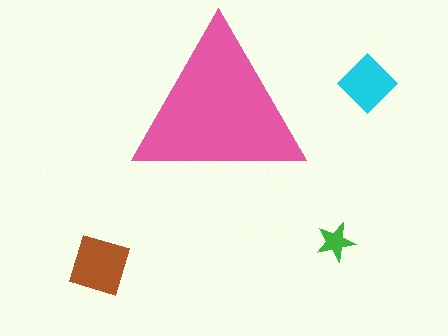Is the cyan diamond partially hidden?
No, the cyan diamond is fully visible.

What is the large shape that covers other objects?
A pink triangle.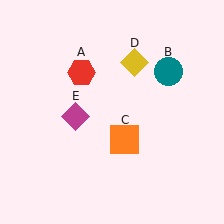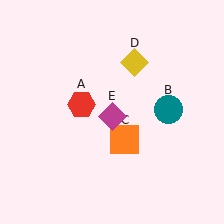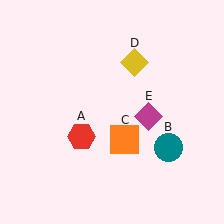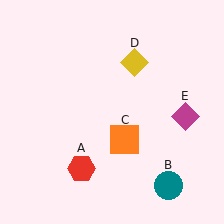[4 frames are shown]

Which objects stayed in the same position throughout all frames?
Orange square (object C) and yellow diamond (object D) remained stationary.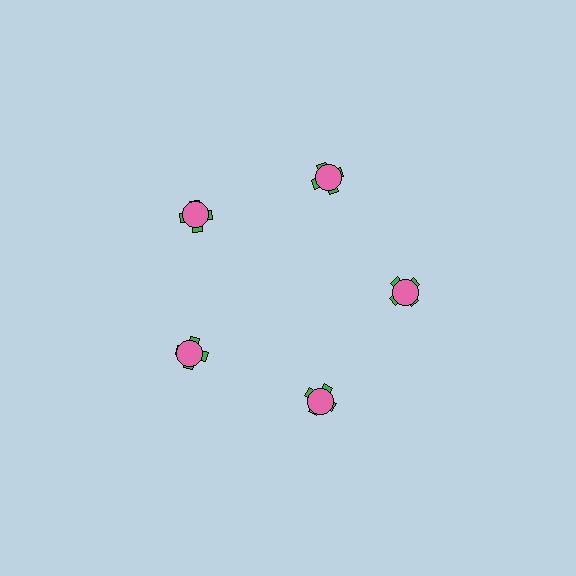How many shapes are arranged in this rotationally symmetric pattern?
There are 10 shapes, arranged in 5 groups of 2.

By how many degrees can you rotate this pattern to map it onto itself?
The pattern maps onto itself every 72 degrees of rotation.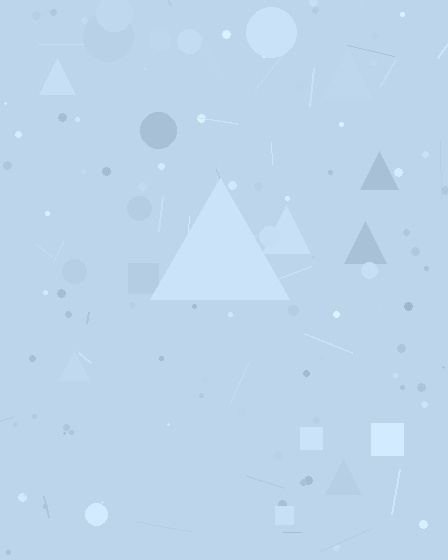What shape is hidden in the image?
A triangle is hidden in the image.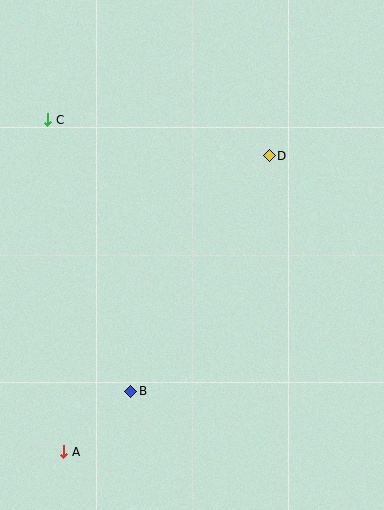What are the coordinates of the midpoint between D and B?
The midpoint between D and B is at (200, 274).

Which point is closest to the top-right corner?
Point D is closest to the top-right corner.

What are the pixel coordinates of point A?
Point A is at (64, 452).